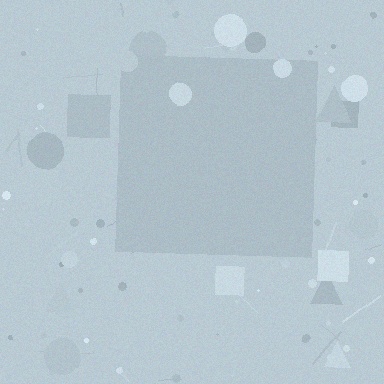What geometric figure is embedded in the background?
A square is embedded in the background.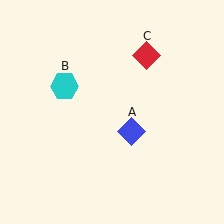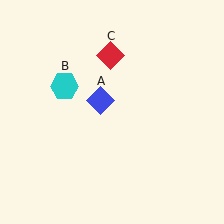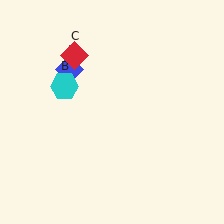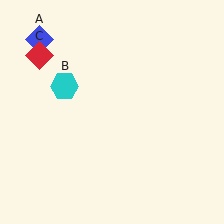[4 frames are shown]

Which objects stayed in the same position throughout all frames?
Cyan hexagon (object B) remained stationary.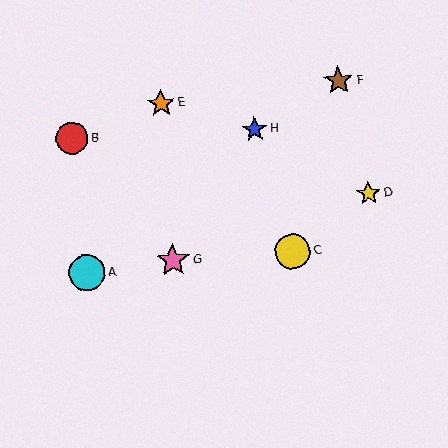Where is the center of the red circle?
The center of the red circle is at (72, 138).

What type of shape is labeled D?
Shape D is a yellow star.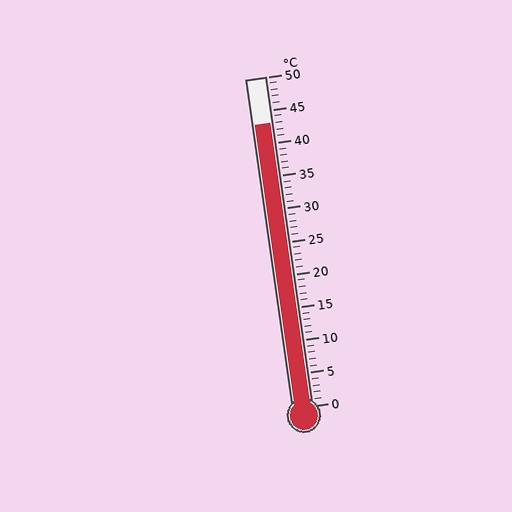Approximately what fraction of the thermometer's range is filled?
The thermometer is filled to approximately 85% of its range.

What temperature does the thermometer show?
The thermometer shows approximately 43°C.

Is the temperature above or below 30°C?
The temperature is above 30°C.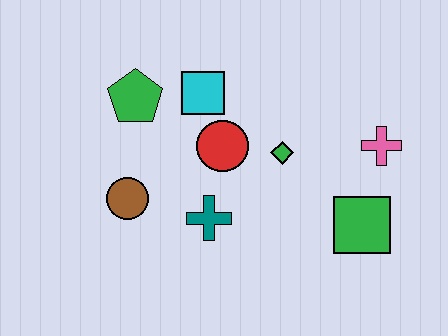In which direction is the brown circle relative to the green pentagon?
The brown circle is below the green pentagon.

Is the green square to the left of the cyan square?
No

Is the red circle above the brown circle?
Yes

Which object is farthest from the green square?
The green pentagon is farthest from the green square.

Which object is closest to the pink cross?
The green square is closest to the pink cross.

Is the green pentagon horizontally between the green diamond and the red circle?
No